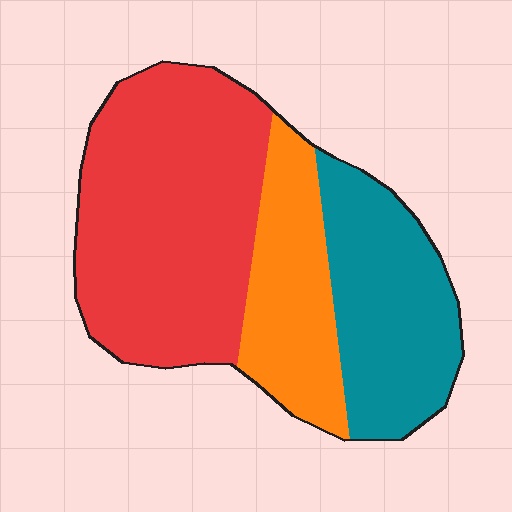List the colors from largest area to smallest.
From largest to smallest: red, teal, orange.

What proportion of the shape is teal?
Teal takes up about one quarter (1/4) of the shape.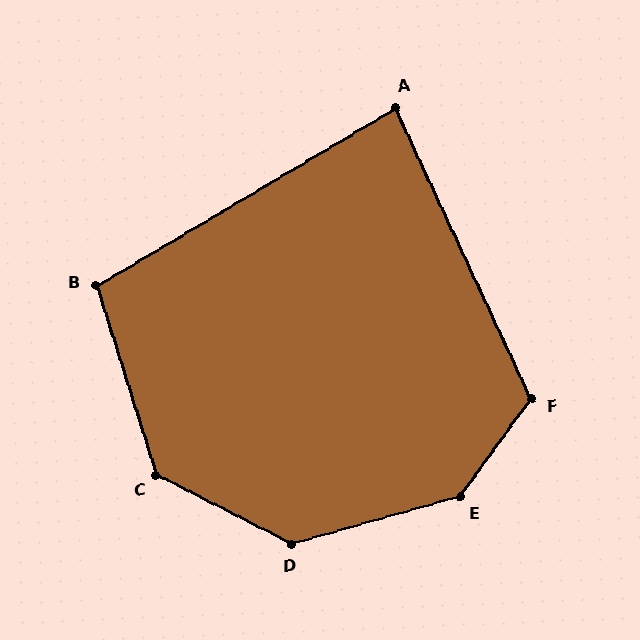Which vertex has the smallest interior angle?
A, at approximately 84 degrees.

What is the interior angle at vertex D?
Approximately 137 degrees (obtuse).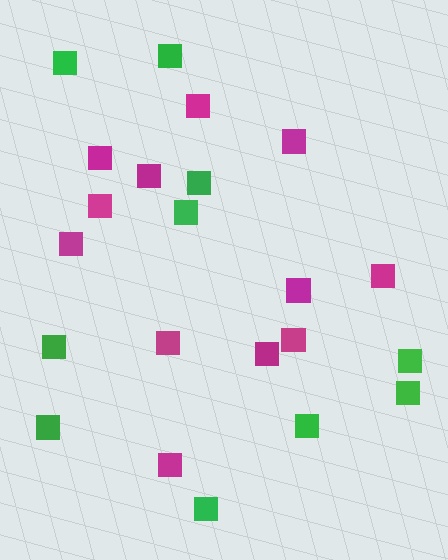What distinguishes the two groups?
There are 2 groups: one group of magenta squares (12) and one group of green squares (10).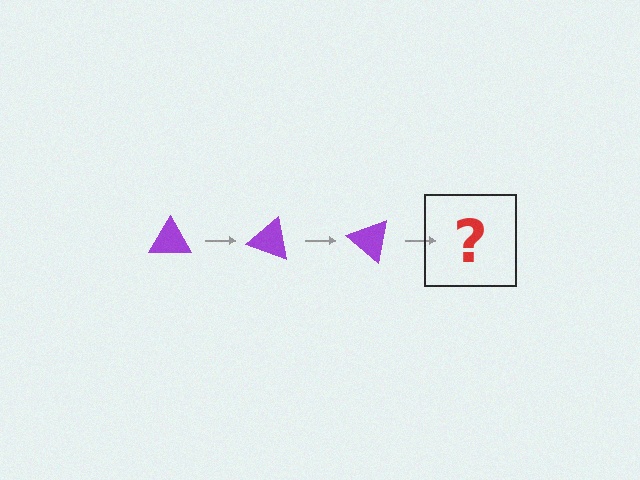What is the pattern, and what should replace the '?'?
The pattern is that the triangle rotates 20 degrees each step. The '?' should be a purple triangle rotated 60 degrees.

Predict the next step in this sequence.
The next step is a purple triangle rotated 60 degrees.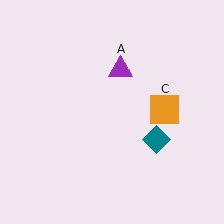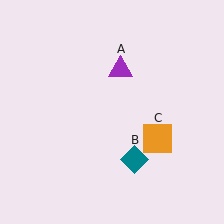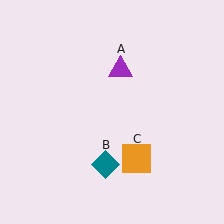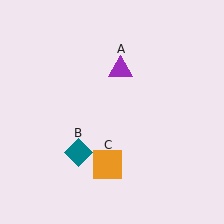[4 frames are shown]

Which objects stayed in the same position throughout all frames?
Purple triangle (object A) remained stationary.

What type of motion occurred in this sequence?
The teal diamond (object B), orange square (object C) rotated clockwise around the center of the scene.